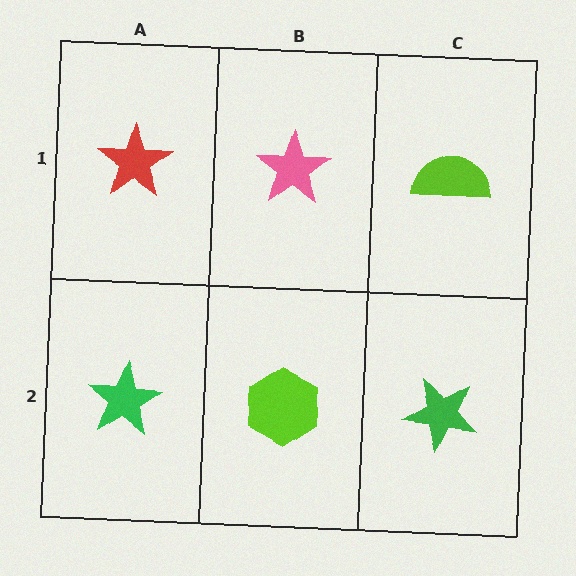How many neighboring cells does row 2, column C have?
2.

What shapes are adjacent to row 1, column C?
A green star (row 2, column C), a pink star (row 1, column B).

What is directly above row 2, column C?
A lime semicircle.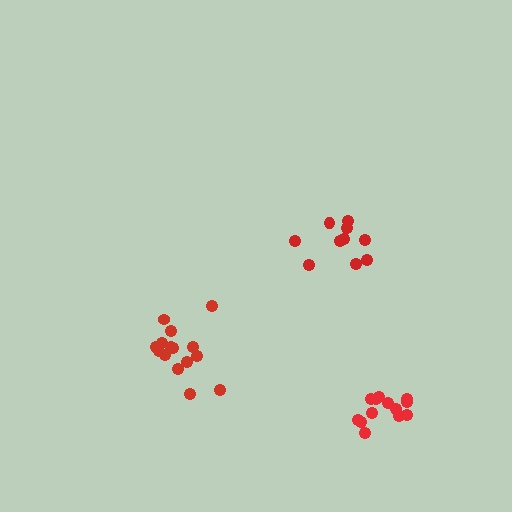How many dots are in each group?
Group 1: 15 dots, Group 2: 10 dots, Group 3: 13 dots (38 total).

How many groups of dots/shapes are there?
There are 3 groups.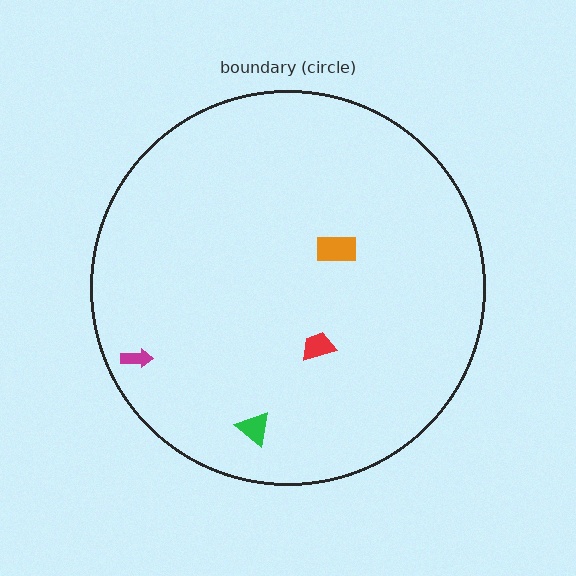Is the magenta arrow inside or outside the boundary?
Inside.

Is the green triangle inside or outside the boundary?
Inside.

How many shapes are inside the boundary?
4 inside, 0 outside.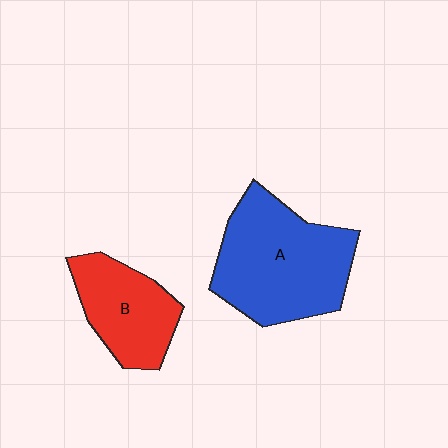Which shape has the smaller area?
Shape B (red).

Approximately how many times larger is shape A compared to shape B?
Approximately 1.6 times.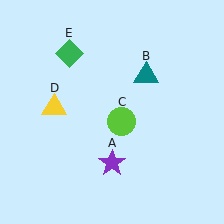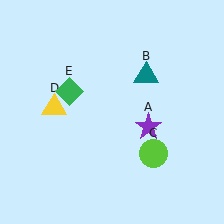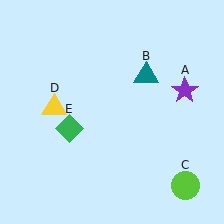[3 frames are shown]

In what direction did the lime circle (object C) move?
The lime circle (object C) moved down and to the right.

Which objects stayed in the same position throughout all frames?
Teal triangle (object B) and yellow triangle (object D) remained stationary.